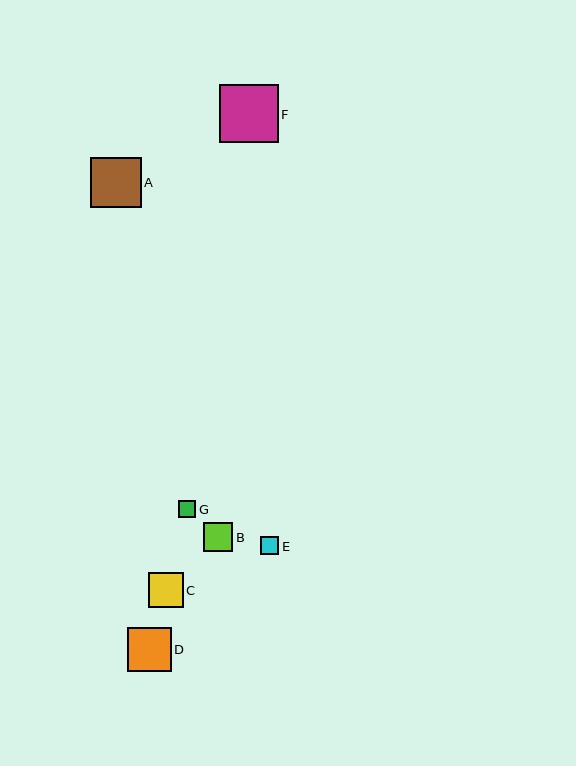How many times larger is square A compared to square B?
Square A is approximately 1.7 times the size of square B.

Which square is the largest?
Square F is the largest with a size of approximately 59 pixels.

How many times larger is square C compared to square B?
Square C is approximately 1.2 times the size of square B.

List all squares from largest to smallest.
From largest to smallest: F, A, D, C, B, E, G.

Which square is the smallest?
Square G is the smallest with a size of approximately 17 pixels.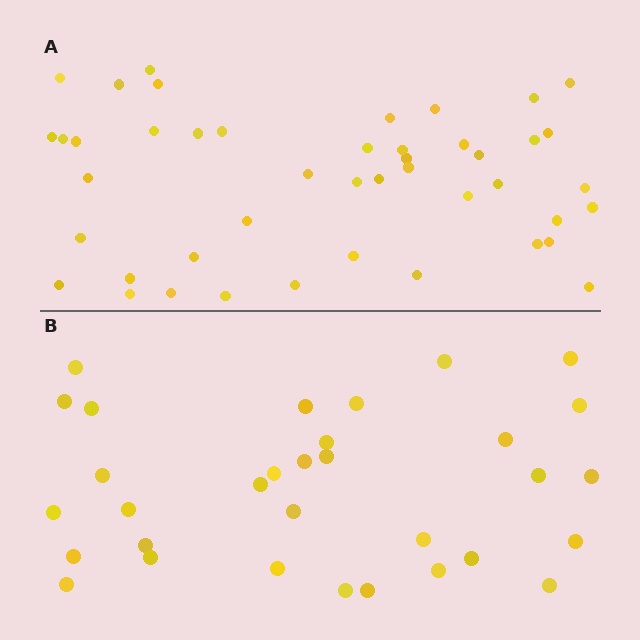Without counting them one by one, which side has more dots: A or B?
Region A (the top region) has more dots.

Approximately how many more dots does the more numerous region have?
Region A has approximately 15 more dots than region B.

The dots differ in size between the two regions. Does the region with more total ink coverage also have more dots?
No. Region B has more total ink coverage because its dots are larger, but region A actually contains more individual dots. Total area can be misleading — the number of items is what matters here.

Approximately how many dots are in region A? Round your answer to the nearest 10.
About 40 dots. (The exact count is 45, which rounds to 40.)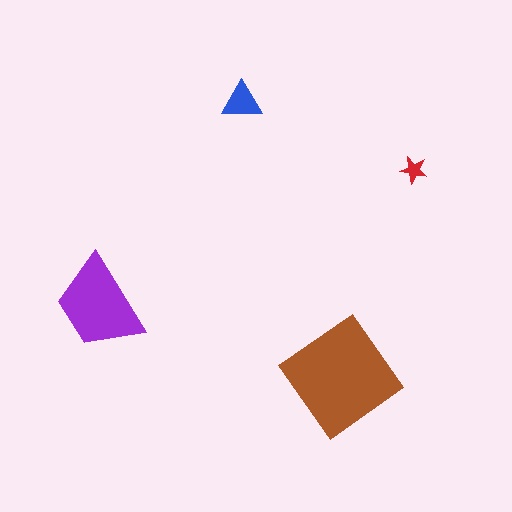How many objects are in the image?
There are 4 objects in the image.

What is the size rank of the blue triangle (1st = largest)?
3rd.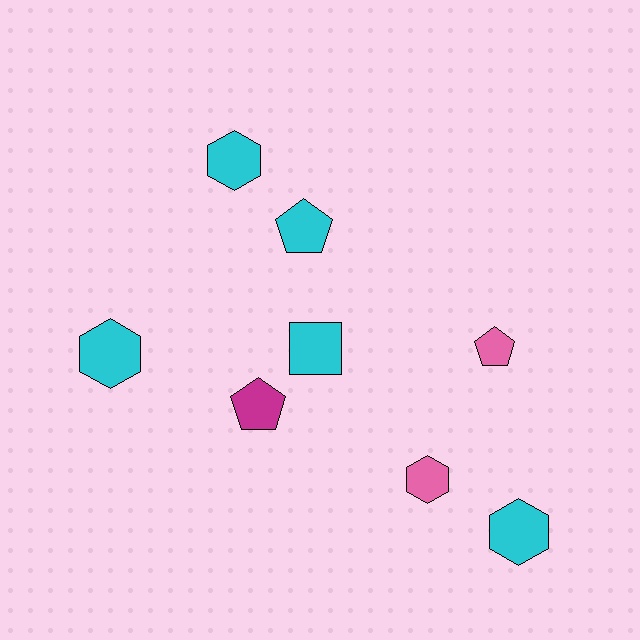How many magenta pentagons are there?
There is 1 magenta pentagon.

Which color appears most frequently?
Cyan, with 5 objects.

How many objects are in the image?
There are 8 objects.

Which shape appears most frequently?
Hexagon, with 4 objects.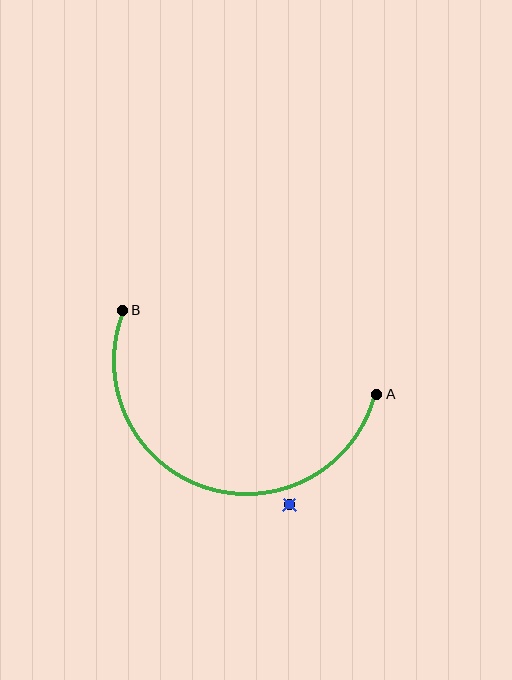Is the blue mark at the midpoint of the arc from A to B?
No — the blue mark does not lie on the arc at all. It sits slightly outside the curve.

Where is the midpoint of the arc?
The arc midpoint is the point on the curve farthest from the straight line joining A and B. It sits below that line.